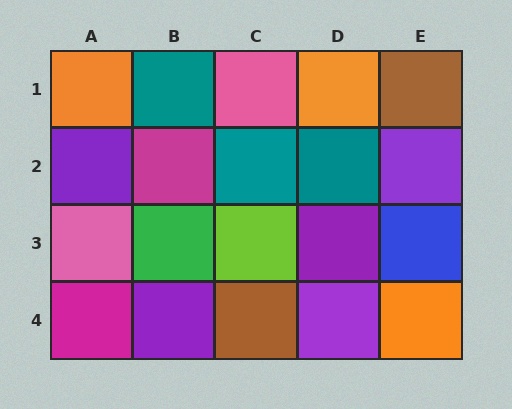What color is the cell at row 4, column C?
Brown.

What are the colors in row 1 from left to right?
Orange, teal, pink, orange, brown.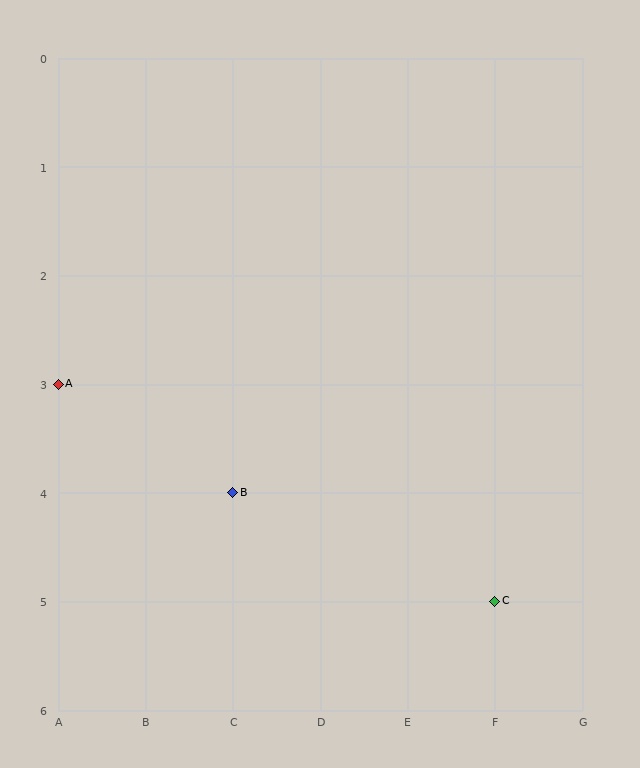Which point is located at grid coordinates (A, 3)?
Point A is at (A, 3).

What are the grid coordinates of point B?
Point B is at grid coordinates (C, 4).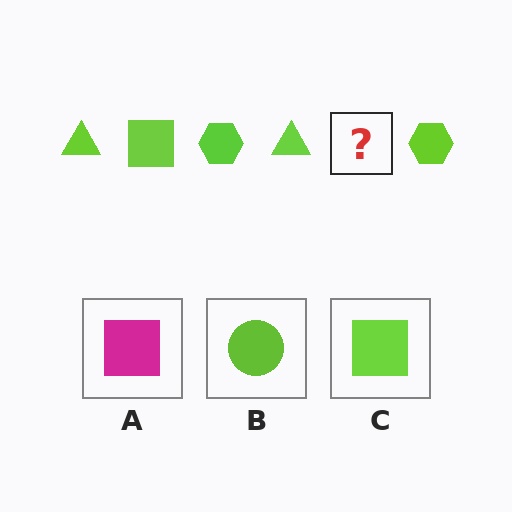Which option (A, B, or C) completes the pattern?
C.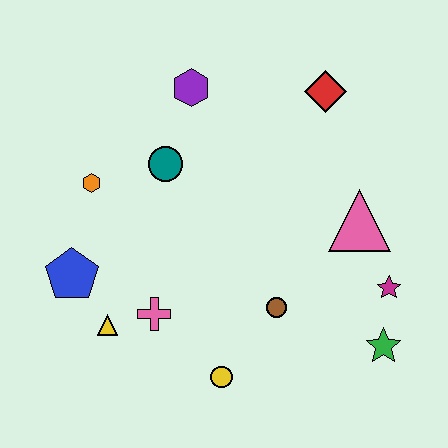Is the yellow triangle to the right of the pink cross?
No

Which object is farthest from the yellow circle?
The red diamond is farthest from the yellow circle.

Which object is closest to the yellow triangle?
The pink cross is closest to the yellow triangle.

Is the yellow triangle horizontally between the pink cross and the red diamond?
No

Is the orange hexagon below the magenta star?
No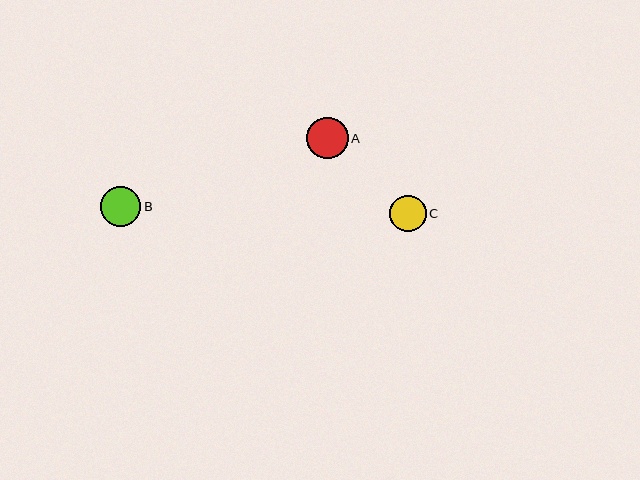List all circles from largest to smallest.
From largest to smallest: A, B, C.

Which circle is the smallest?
Circle C is the smallest with a size of approximately 36 pixels.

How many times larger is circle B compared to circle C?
Circle B is approximately 1.1 times the size of circle C.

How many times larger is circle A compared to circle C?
Circle A is approximately 1.2 times the size of circle C.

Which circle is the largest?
Circle A is the largest with a size of approximately 42 pixels.